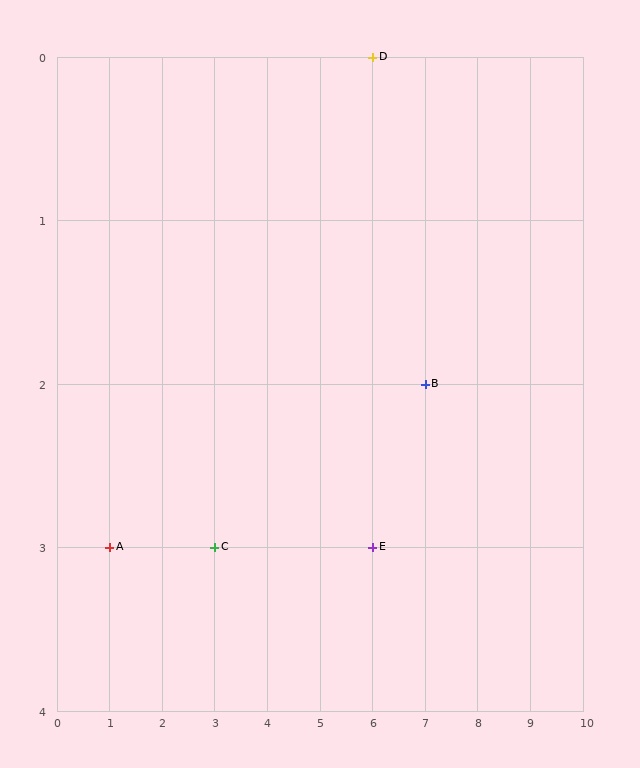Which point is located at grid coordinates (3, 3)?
Point C is at (3, 3).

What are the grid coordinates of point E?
Point E is at grid coordinates (6, 3).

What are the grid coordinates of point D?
Point D is at grid coordinates (6, 0).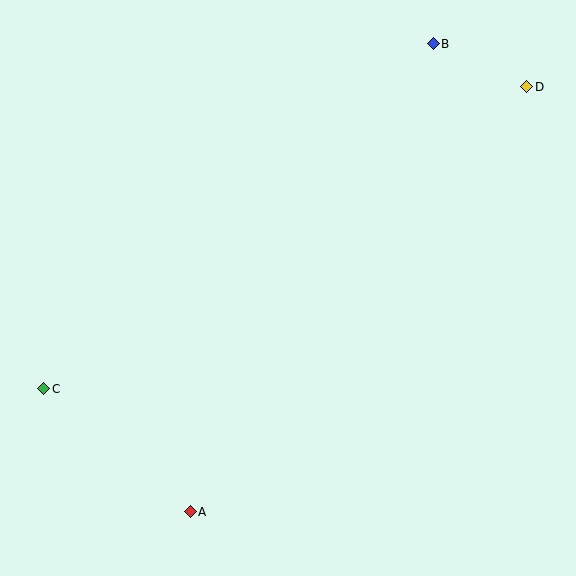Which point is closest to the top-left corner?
Point C is closest to the top-left corner.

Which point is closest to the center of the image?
Point A at (190, 512) is closest to the center.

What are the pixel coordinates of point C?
Point C is at (44, 389).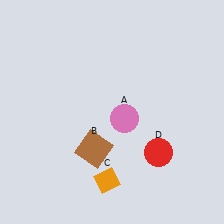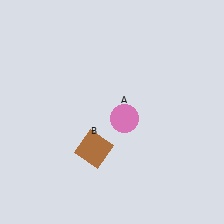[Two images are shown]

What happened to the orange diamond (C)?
The orange diamond (C) was removed in Image 2. It was in the bottom-left area of Image 1.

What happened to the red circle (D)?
The red circle (D) was removed in Image 2. It was in the bottom-right area of Image 1.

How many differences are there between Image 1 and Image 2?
There are 2 differences between the two images.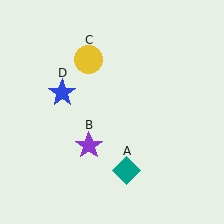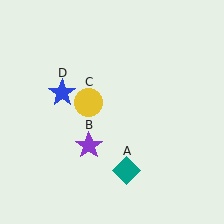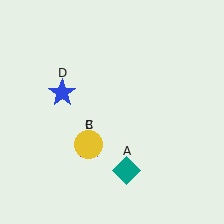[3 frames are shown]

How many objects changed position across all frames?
1 object changed position: yellow circle (object C).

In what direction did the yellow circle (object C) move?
The yellow circle (object C) moved down.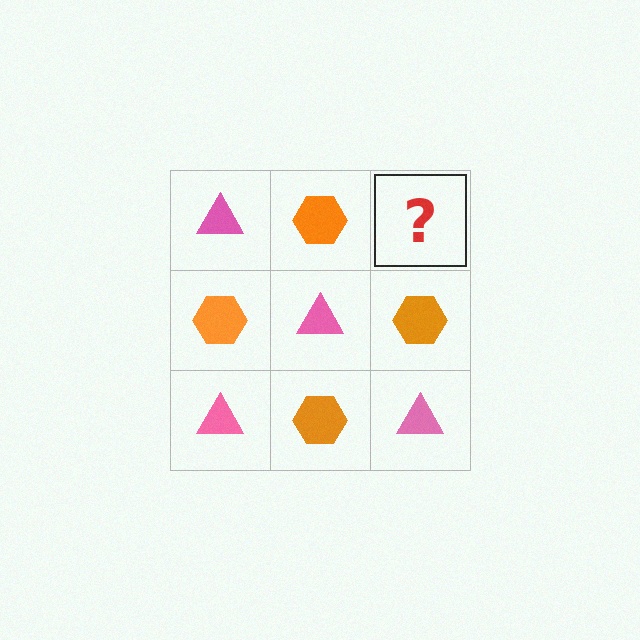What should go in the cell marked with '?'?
The missing cell should contain a pink triangle.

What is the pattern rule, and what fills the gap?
The rule is that it alternates pink triangle and orange hexagon in a checkerboard pattern. The gap should be filled with a pink triangle.